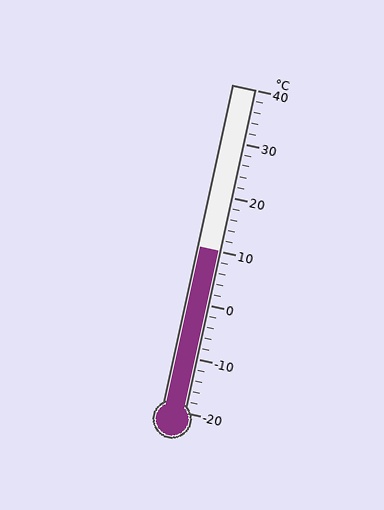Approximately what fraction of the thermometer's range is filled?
The thermometer is filled to approximately 50% of its range.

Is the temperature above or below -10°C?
The temperature is above -10°C.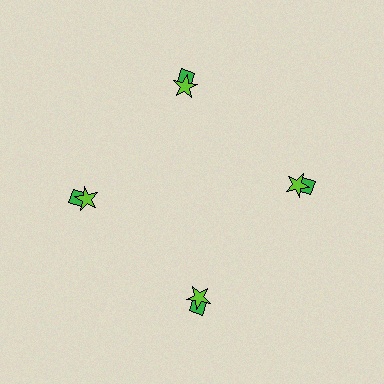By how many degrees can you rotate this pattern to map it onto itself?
The pattern maps onto itself every 90 degrees of rotation.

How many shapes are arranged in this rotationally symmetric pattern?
There are 8 shapes, arranged in 4 groups of 2.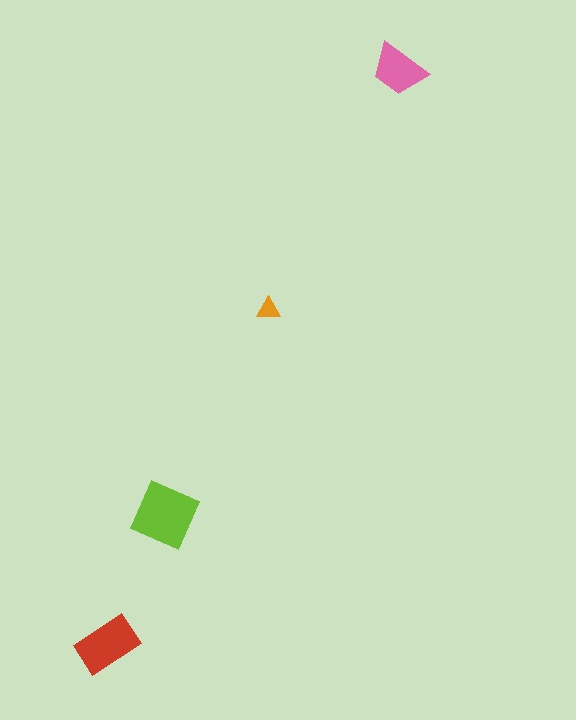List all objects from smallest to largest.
The orange triangle, the pink trapezoid, the red rectangle, the lime square.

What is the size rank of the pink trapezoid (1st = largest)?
3rd.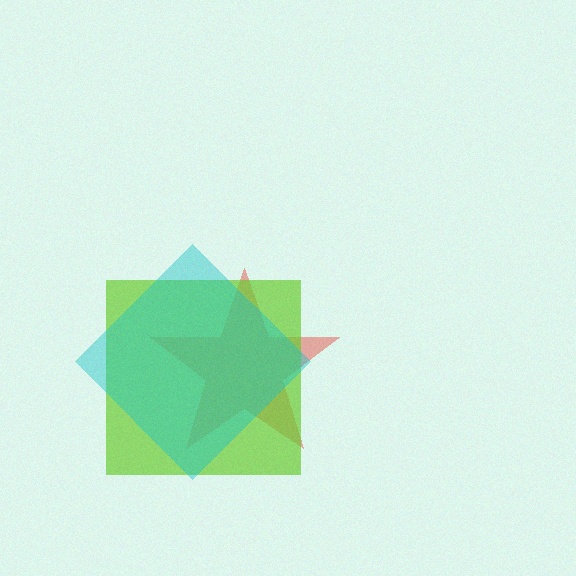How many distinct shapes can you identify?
There are 3 distinct shapes: a red star, a lime square, a cyan diamond.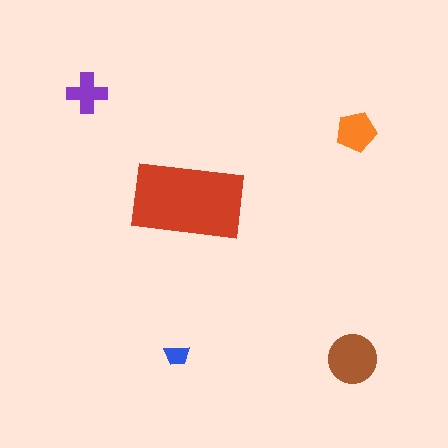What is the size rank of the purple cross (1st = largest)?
4th.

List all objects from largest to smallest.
The red rectangle, the brown circle, the orange pentagon, the purple cross, the blue trapezoid.